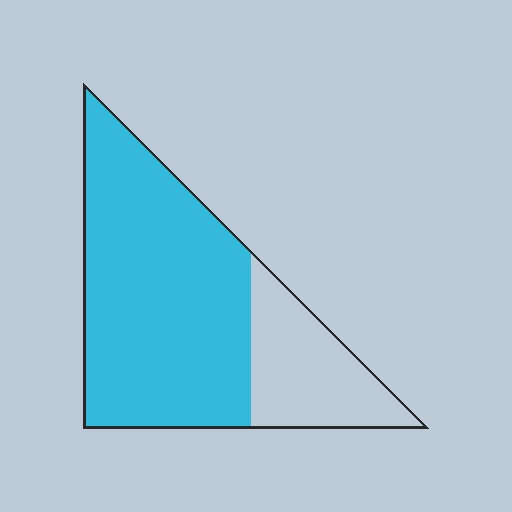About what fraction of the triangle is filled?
About three quarters (3/4).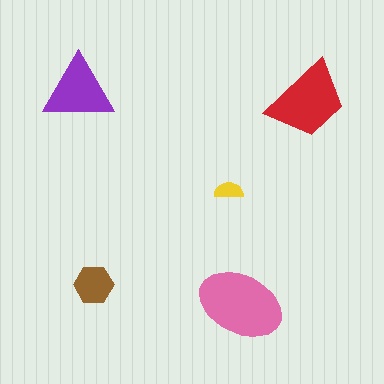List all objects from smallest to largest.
The yellow semicircle, the brown hexagon, the purple triangle, the red trapezoid, the pink ellipse.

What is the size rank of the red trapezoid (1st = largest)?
2nd.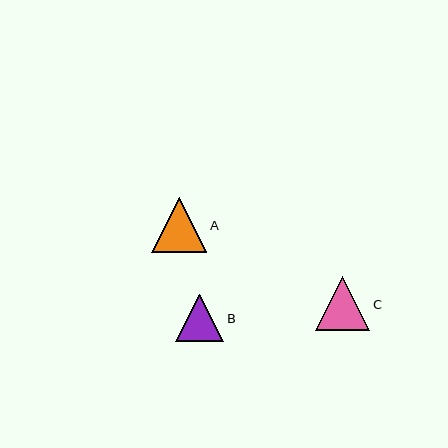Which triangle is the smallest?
Triangle B is the smallest with a size of approximately 48 pixels.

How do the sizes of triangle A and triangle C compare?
Triangle A and triangle C are approximately the same size.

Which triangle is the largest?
Triangle A is the largest with a size of approximately 55 pixels.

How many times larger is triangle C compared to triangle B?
Triangle C is approximately 1.1 times the size of triangle B.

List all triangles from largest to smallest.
From largest to smallest: A, C, B.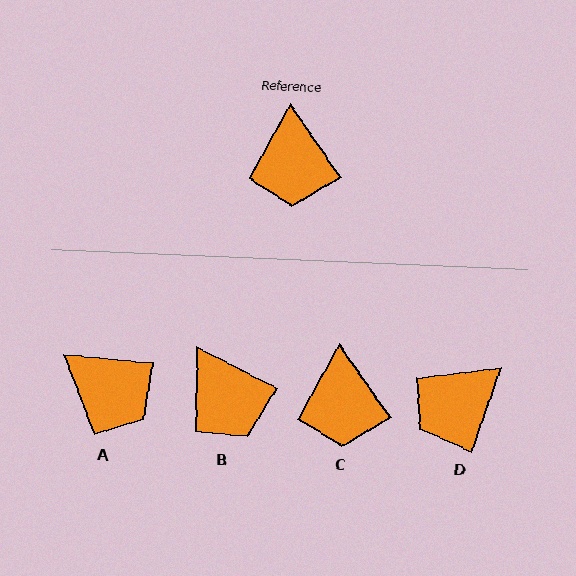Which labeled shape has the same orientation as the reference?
C.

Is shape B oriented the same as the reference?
No, it is off by about 28 degrees.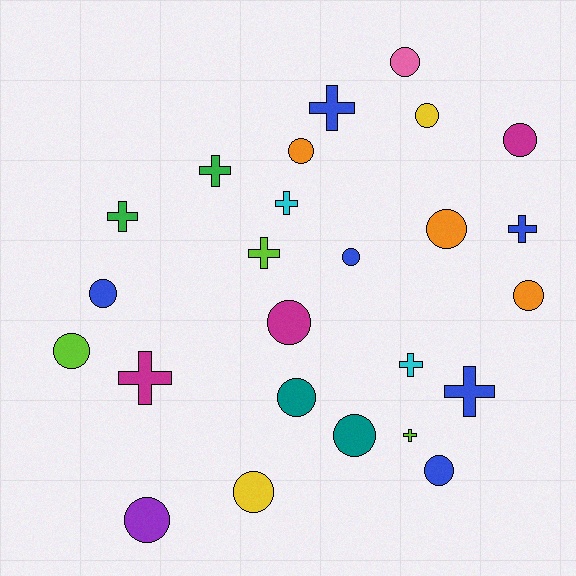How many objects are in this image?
There are 25 objects.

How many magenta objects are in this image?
There are 3 magenta objects.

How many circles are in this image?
There are 15 circles.